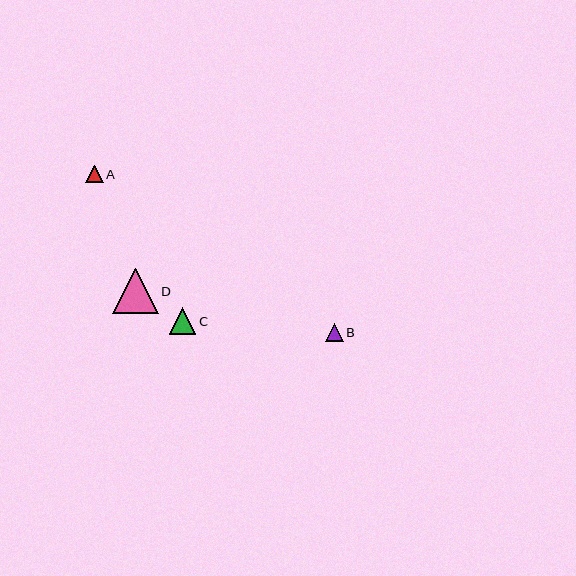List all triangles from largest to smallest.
From largest to smallest: D, C, A, B.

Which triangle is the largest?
Triangle D is the largest with a size of approximately 45 pixels.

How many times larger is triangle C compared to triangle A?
Triangle C is approximately 1.5 times the size of triangle A.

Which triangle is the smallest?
Triangle B is the smallest with a size of approximately 18 pixels.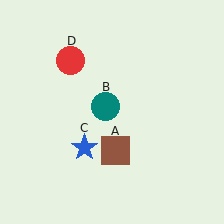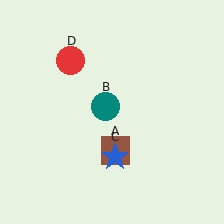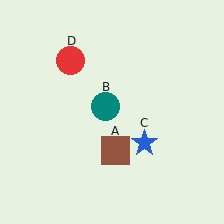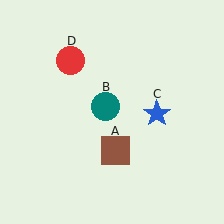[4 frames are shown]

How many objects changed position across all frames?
1 object changed position: blue star (object C).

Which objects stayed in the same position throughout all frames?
Brown square (object A) and teal circle (object B) and red circle (object D) remained stationary.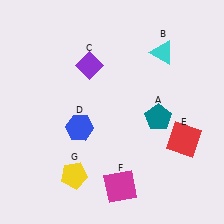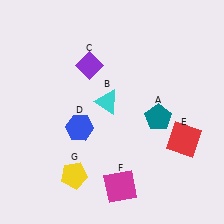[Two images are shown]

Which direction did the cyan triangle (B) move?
The cyan triangle (B) moved left.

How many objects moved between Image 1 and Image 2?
1 object moved between the two images.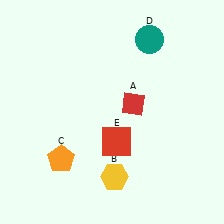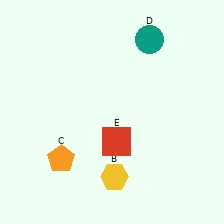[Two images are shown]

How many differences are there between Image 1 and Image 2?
There is 1 difference between the two images.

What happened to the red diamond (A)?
The red diamond (A) was removed in Image 2. It was in the top-right area of Image 1.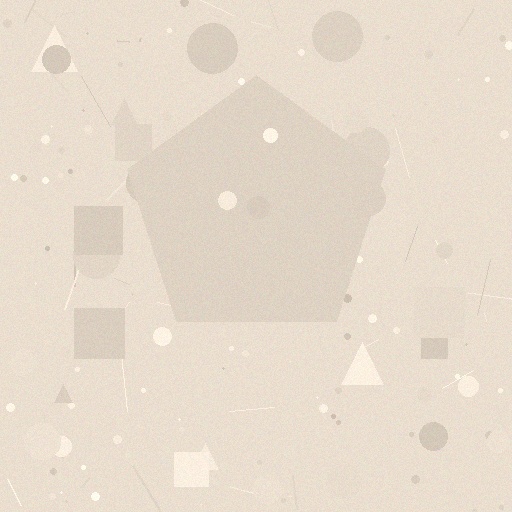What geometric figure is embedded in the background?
A pentagon is embedded in the background.